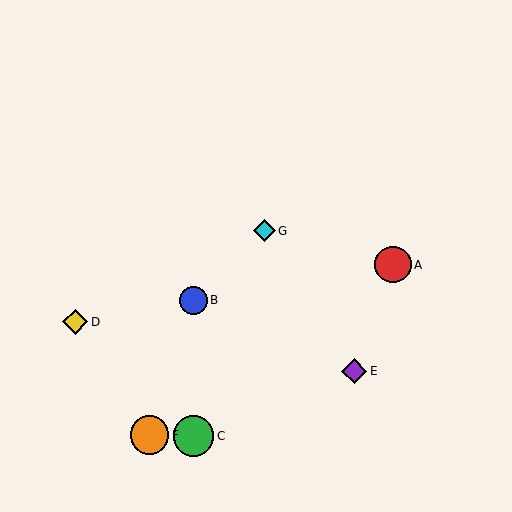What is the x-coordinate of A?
Object A is at x≈393.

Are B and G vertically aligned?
No, B is at x≈193 and G is at x≈265.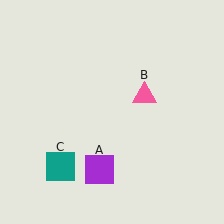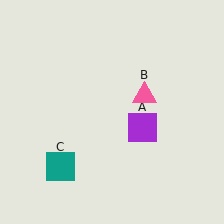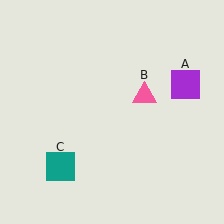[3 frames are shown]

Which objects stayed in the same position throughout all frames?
Pink triangle (object B) and teal square (object C) remained stationary.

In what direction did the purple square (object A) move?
The purple square (object A) moved up and to the right.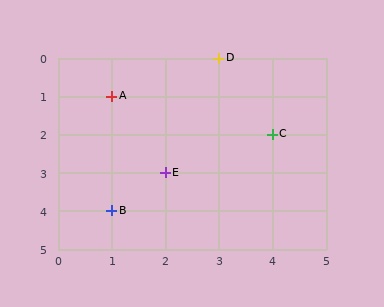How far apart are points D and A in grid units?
Points D and A are 2 columns and 1 row apart (about 2.2 grid units diagonally).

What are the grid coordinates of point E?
Point E is at grid coordinates (2, 3).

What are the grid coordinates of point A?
Point A is at grid coordinates (1, 1).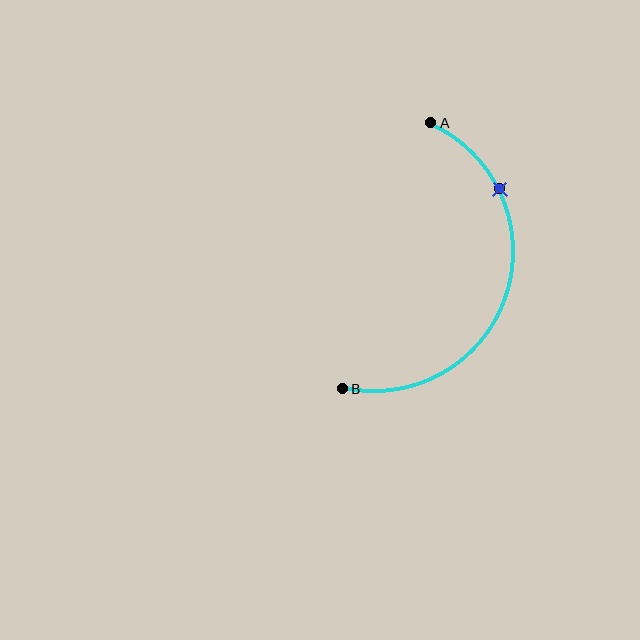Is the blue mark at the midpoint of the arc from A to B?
No. The blue mark lies on the arc but is closer to endpoint A. The arc midpoint would be at the point on the curve equidistant along the arc from both A and B.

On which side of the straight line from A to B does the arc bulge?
The arc bulges to the right of the straight line connecting A and B.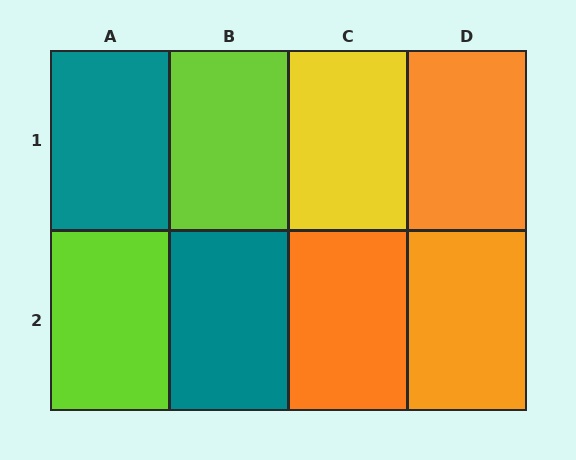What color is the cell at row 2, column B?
Teal.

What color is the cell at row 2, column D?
Orange.